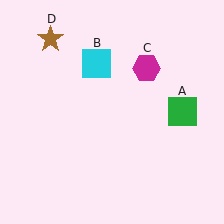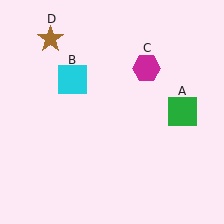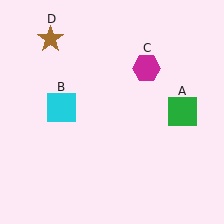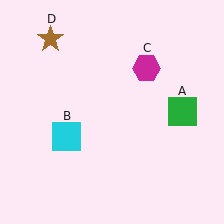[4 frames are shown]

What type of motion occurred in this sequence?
The cyan square (object B) rotated counterclockwise around the center of the scene.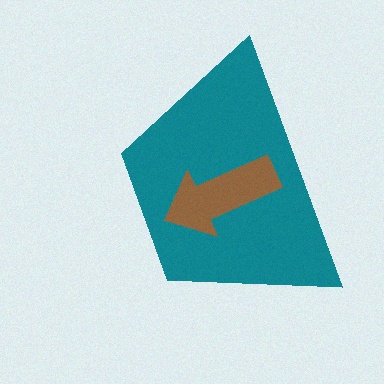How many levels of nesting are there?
2.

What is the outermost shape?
The teal trapezoid.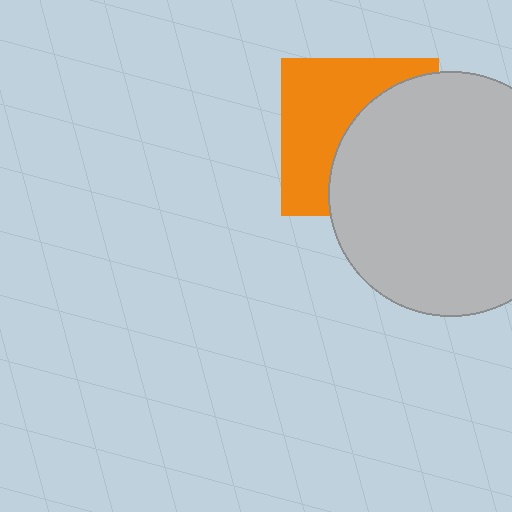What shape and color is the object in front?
The object in front is a light gray circle.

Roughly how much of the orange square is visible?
About half of it is visible (roughly 49%).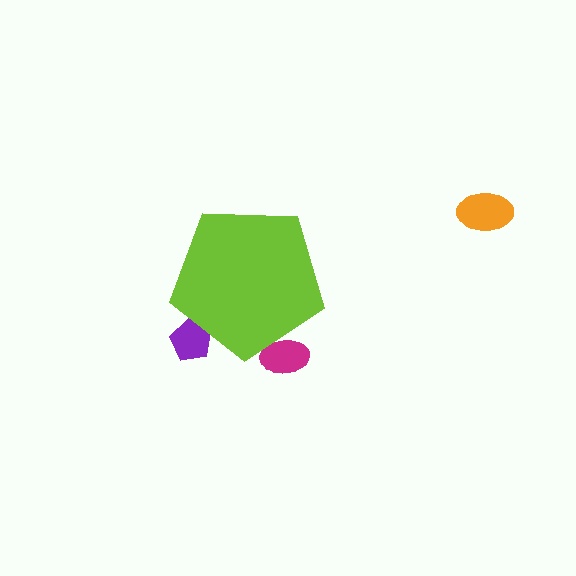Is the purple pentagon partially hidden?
Yes, the purple pentagon is partially hidden behind the lime pentagon.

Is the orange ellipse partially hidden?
No, the orange ellipse is fully visible.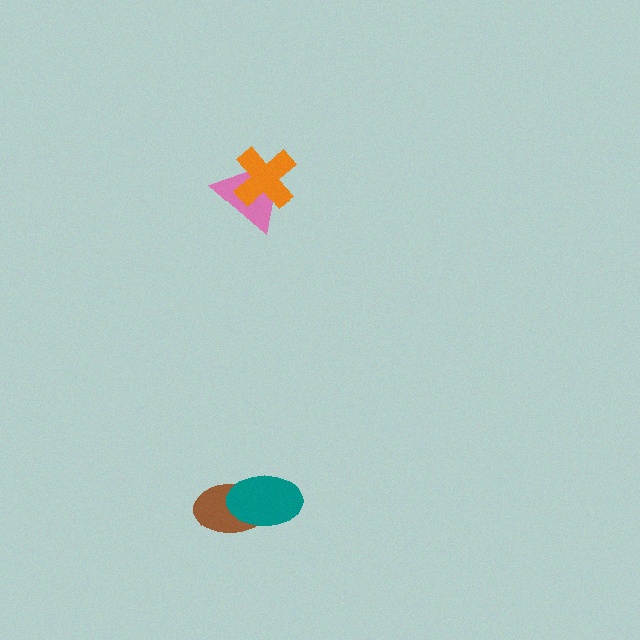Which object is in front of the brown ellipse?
The teal ellipse is in front of the brown ellipse.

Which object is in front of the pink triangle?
The orange cross is in front of the pink triangle.